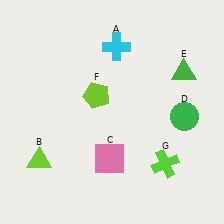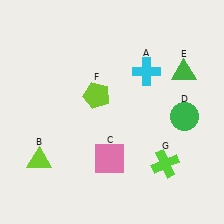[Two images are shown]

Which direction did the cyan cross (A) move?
The cyan cross (A) moved right.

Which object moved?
The cyan cross (A) moved right.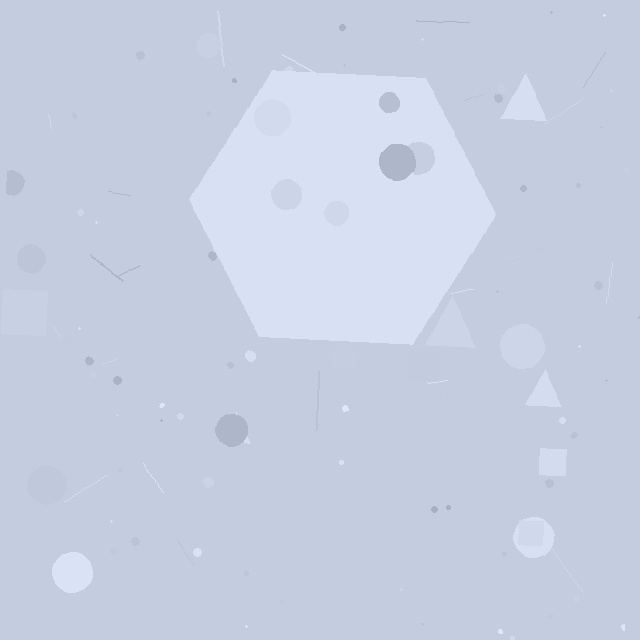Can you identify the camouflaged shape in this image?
The camouflaged shape is a hexagon.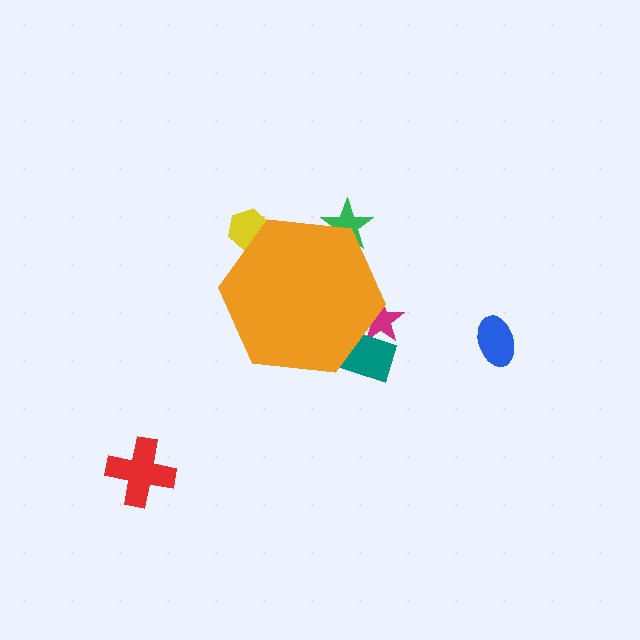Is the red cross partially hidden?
No, the red cross is fully visible.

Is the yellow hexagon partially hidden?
Yes, the yellow hexagon is partially hidden behind the orange hexagon.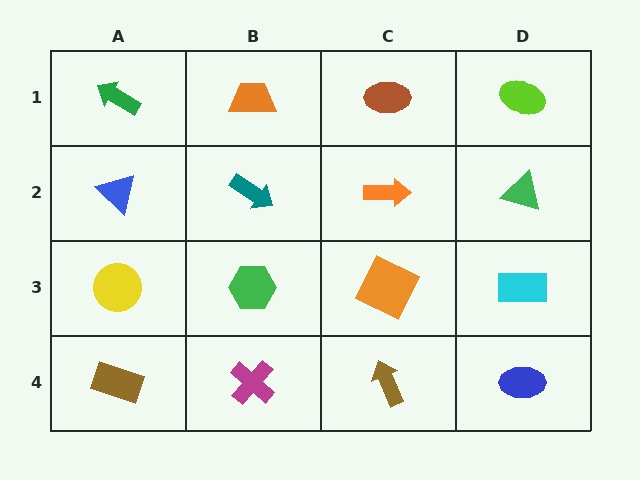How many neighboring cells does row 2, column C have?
4.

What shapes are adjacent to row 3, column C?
An orange arrow (row 2, column C), a brown arrow (row 4, column C), a green hexagon (row 3, column B), a cyan rectangle (row 3, column D).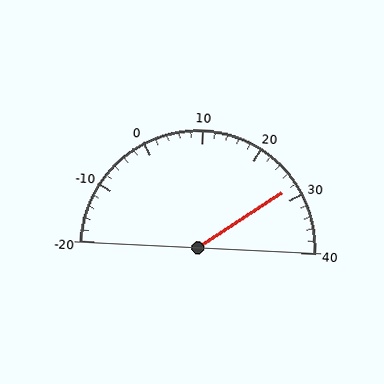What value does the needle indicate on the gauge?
The needle indicates approximately 28.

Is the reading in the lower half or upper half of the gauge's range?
The reading is in the upper half of the range (-20 to 40).